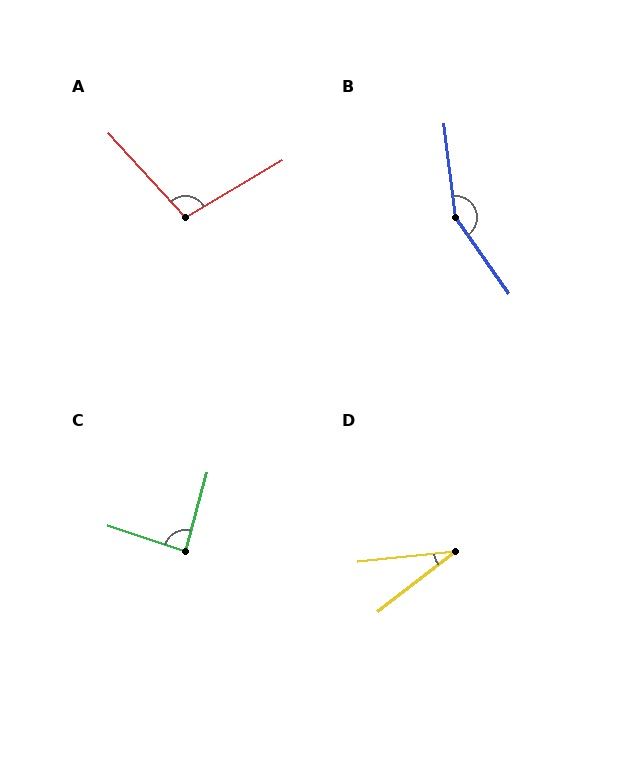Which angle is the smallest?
D, at approximately 32 degrees.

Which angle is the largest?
B, at approximately 152 degrees.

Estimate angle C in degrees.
Approximately 87 degrees.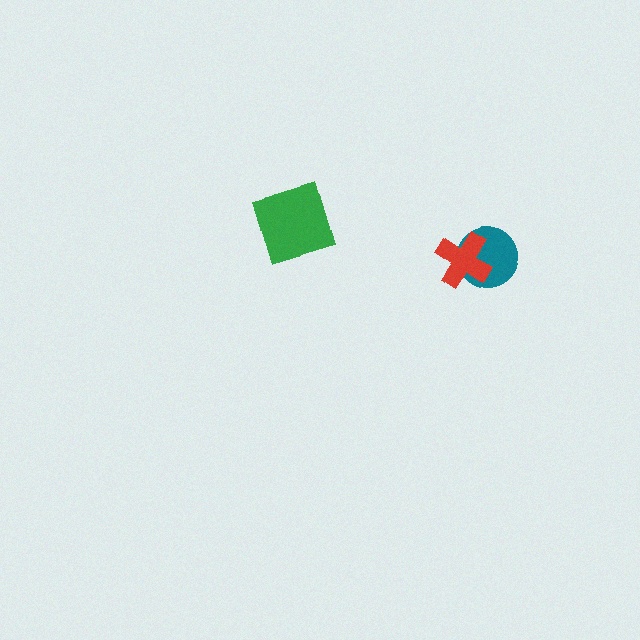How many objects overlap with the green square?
0 objects overlap with the green square.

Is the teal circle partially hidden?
Yes, it is partially covered by another shape.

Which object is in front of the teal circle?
The red cross is in front of the teal circle.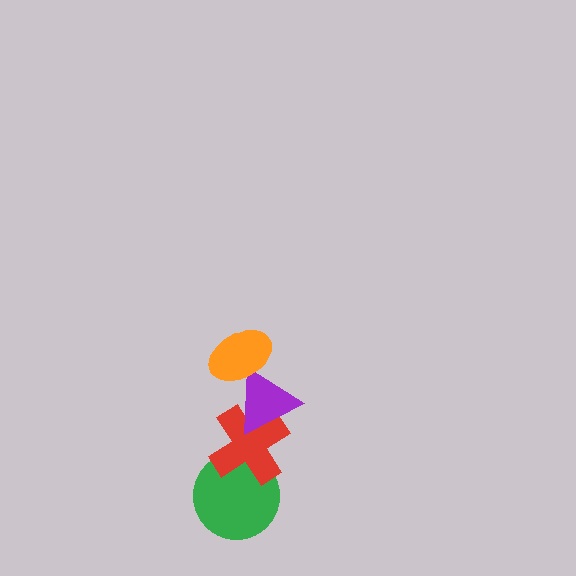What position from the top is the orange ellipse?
The orange ellipse is 1st from the top.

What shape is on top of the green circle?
The red cross is on top of the green circle.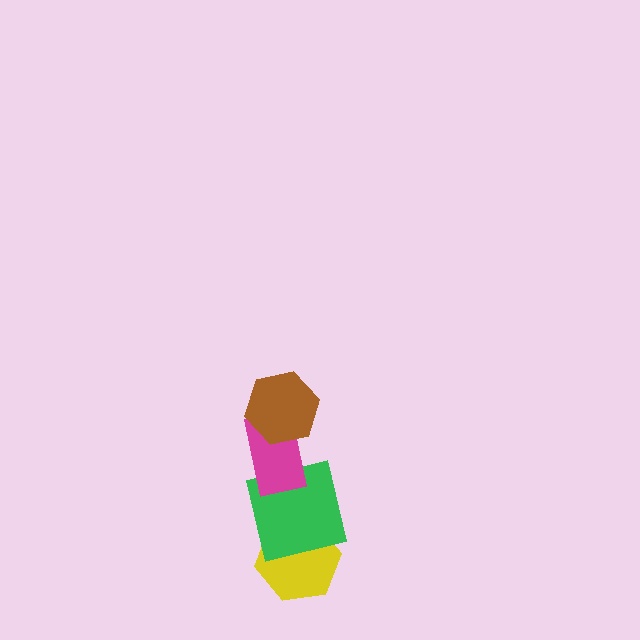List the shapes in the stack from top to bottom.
From top to bottom: the brown hexagon, the magenta rectangle, the green square, the yellow hexagon.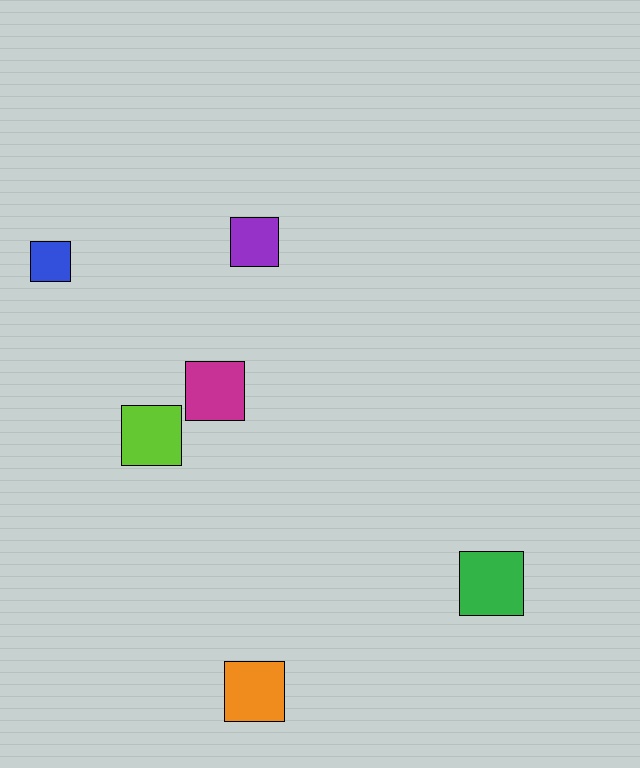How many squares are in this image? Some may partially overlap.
There are 6 squares.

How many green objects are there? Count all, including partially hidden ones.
There is 1 green object.